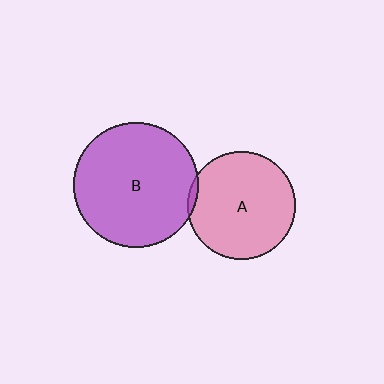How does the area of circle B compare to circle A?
Approximately 1.3 times.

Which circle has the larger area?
Circle B (purple).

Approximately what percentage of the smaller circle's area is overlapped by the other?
Approximately 5%.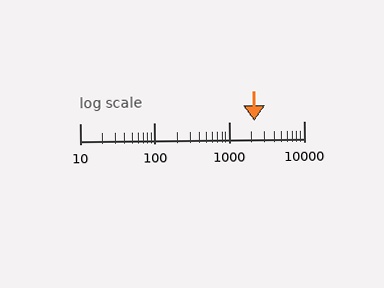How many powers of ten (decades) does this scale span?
The scale spans 3 decades, from 10 to 10000.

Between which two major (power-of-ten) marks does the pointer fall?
The pointer is between 1000 and 10000.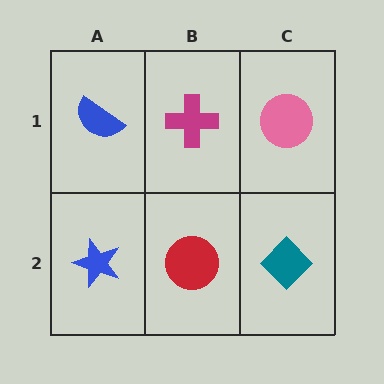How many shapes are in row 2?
3 shapes.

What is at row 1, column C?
A pink circle.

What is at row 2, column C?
A teal diamond.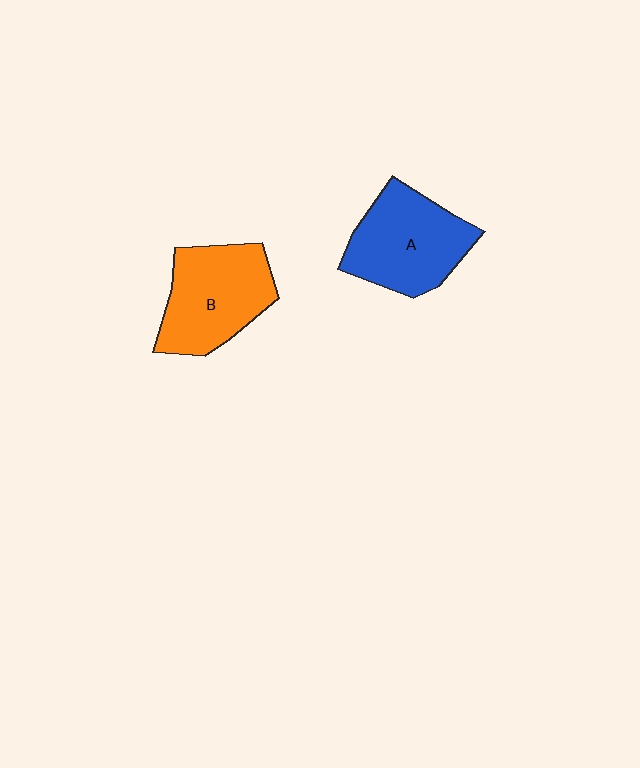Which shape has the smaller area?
Shape B (orange).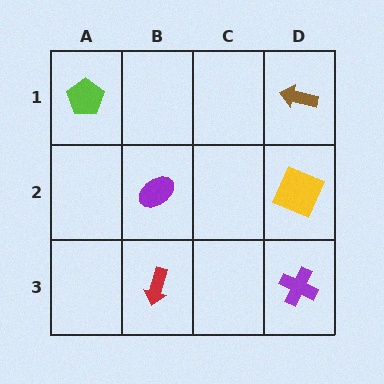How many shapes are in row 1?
2 shapes.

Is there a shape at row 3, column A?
No, that cell is empty.